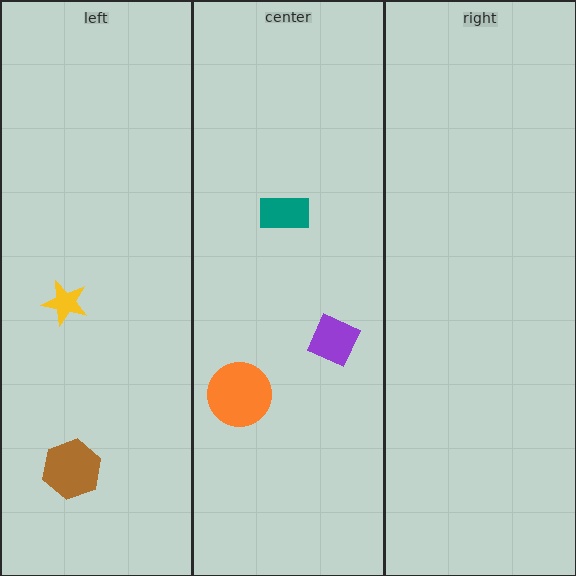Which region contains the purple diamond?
The center region.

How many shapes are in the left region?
2.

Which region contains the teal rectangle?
The center region.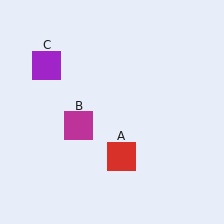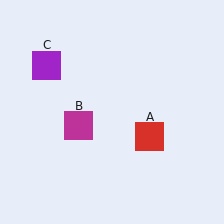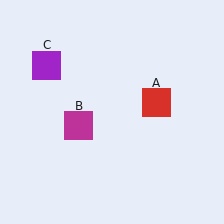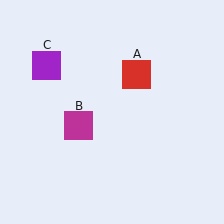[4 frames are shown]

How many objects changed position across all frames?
1 object changed position: red square (object A).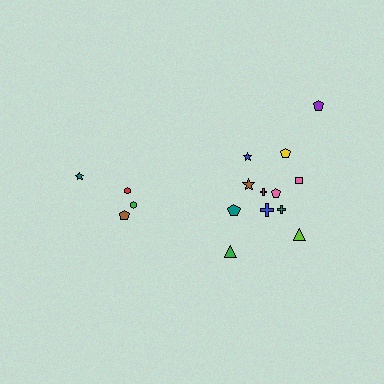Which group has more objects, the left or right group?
The right group.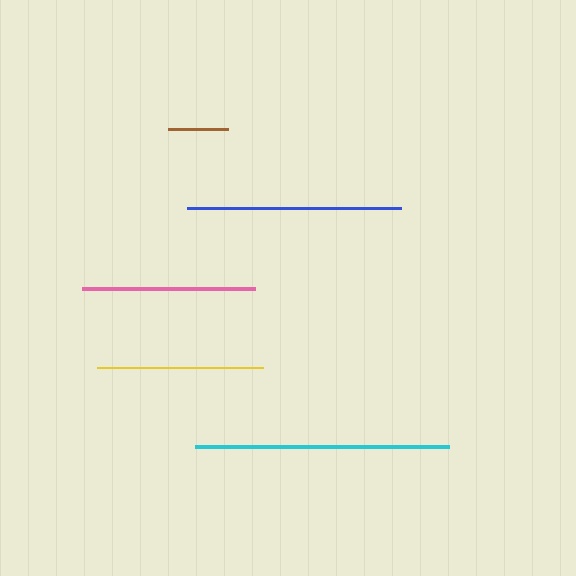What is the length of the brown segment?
The brown segment is approximately 61 pixels long.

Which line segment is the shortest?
The brown line is the shortest at approximately 61 pixels.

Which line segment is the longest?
The cyan line is the longest at approximately 254 pixels.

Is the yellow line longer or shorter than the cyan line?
The cyan line is longer than the yellow line.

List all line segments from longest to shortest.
From longest to shortest: cyan, blue, pink, yellow, brown.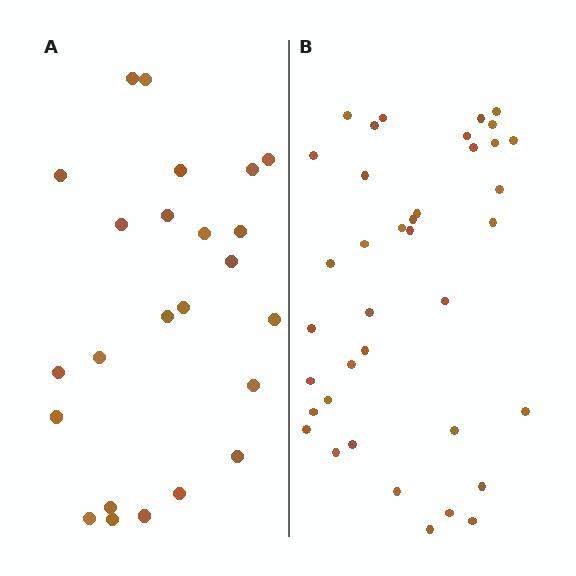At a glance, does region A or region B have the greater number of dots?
Region B (the right region) has more dots.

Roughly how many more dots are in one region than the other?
Region B has approximately 15 more dots than region A.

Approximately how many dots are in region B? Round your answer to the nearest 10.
About 40 dots. (The exact count is 38, which rounds to 40.)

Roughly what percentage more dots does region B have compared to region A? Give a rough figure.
About 60% more.